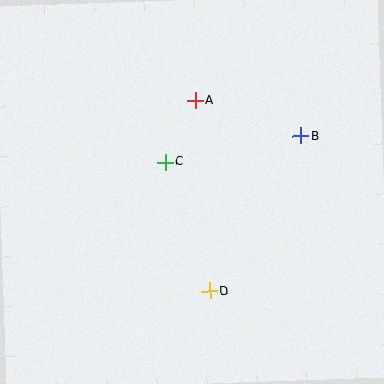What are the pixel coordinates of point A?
Point A is at (195, 100).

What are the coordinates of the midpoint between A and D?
The midpoint between A and D is at (202, 196).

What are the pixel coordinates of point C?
Point C is at (165, 162).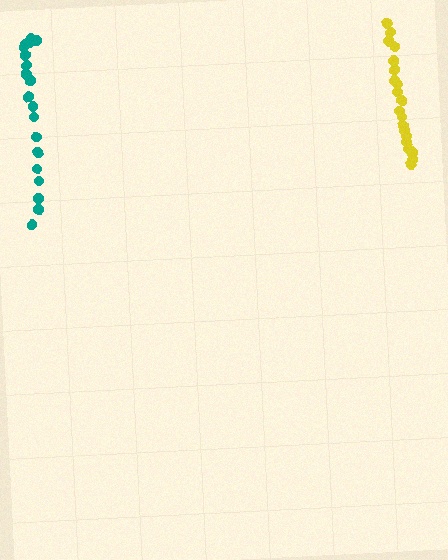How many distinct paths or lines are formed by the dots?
There are 2 distinct paths.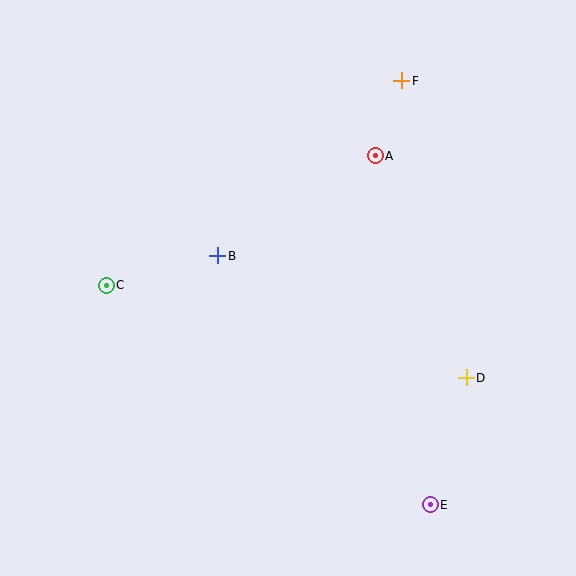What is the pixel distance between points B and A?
The distance between B and A is 187 pixels.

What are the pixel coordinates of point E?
Point E is at (430, 505).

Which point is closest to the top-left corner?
Point C is closest to the top-left corner.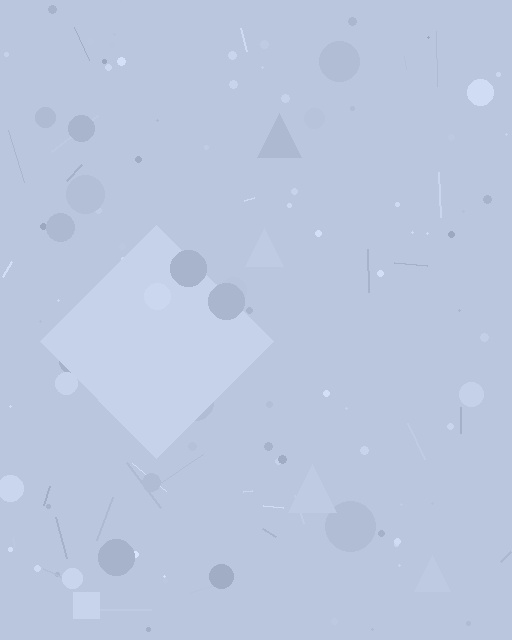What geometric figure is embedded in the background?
A diamond is embedded in the background.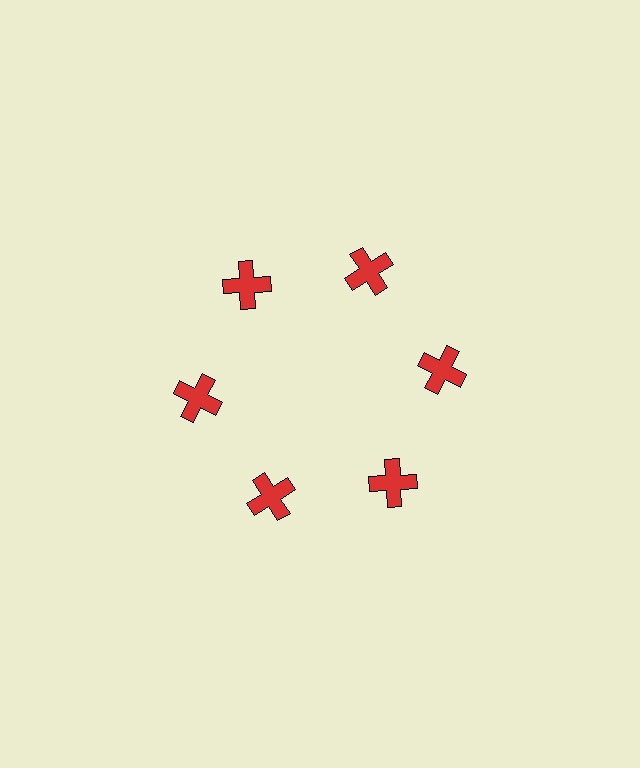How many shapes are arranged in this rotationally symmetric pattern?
There are 6 shapes, arranged in 6 groups of 1.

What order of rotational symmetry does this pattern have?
This pattern has 6-fold rotational symmetry.